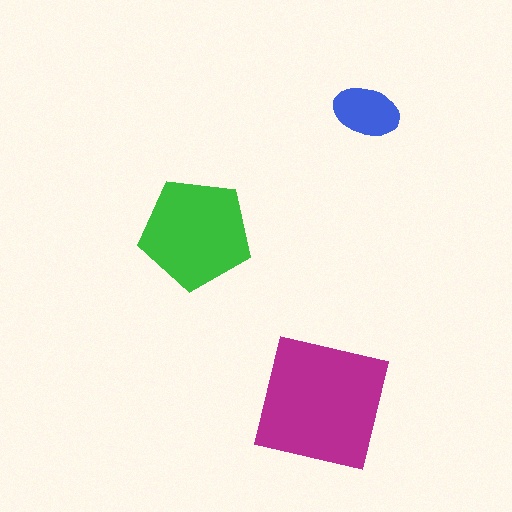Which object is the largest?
The magenta square.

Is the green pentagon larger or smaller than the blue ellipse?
Larger.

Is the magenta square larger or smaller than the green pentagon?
Larger.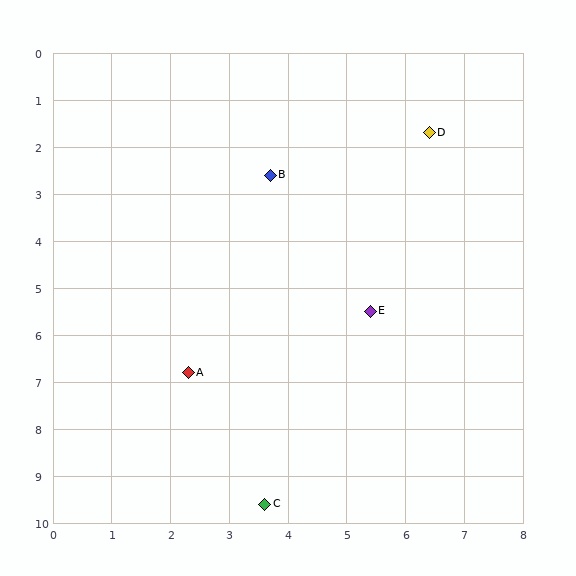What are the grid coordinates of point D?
Point D is at approximately (6.4, 1.7).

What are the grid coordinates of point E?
Point E is at approximately (5.4, 5.5).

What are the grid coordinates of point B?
Point B is at approximately (3.7, 2.6).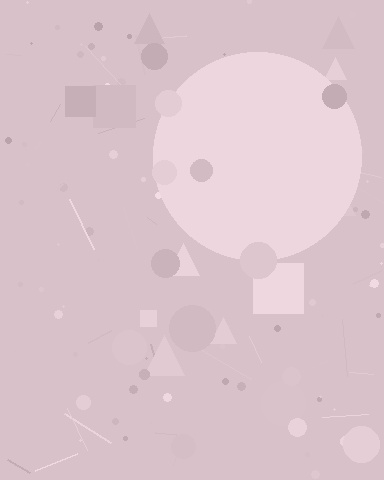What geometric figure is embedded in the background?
A circle is embedded in the background.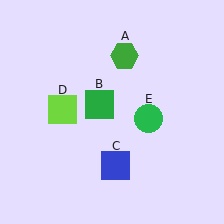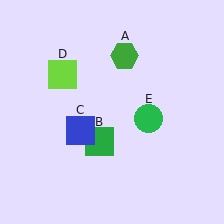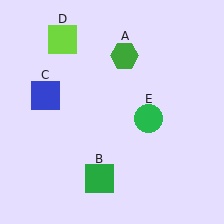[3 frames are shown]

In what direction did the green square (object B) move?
The green square (object B) moved down.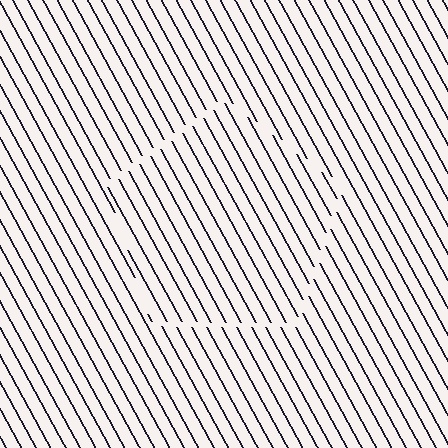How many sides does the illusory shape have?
5 sides — the line-ends trace a pentagon.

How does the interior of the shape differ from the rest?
The interior of the shape contains the same grating, shifted by half a period — the contour is defined by the phase discontinuity where line-ends from the inner and outer gratings abut.